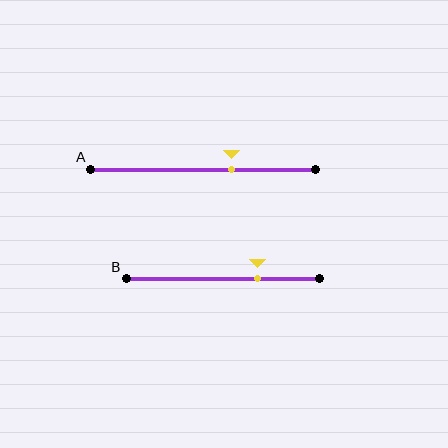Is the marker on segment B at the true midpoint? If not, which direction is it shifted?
No, the marker on segment B is shifted to the right by about 18% of the segment length.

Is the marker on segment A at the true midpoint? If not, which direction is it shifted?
No, the marker on segment A is shifted to the right by about 13% of the segment length.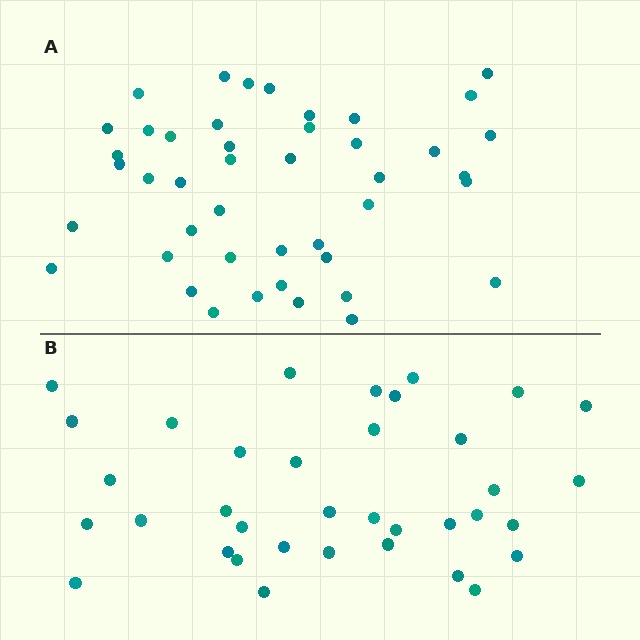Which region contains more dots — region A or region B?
Region A (the top region) has more dots.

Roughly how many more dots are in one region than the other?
Region A has roughly 8 or so more dots than region B.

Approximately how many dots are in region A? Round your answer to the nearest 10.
About 40 dots. (The exact count is 44, which rounds to 40.)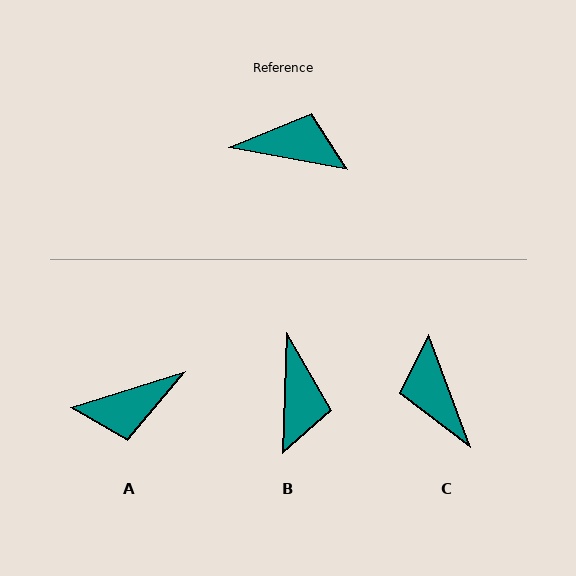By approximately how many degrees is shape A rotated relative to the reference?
Approximately 152 degrees clockwise.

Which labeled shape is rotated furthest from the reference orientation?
A, about 152 degrees away.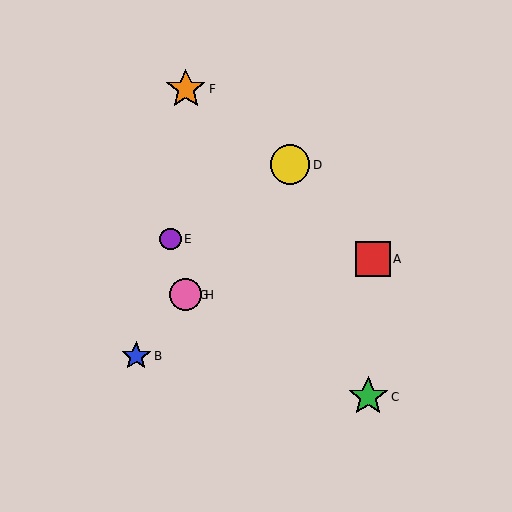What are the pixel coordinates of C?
Object C is at (368, 396).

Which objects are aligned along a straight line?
Objects B, D, G, H are aligned along a straight line.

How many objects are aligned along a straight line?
4 objects (B, D, G, H) are aligned along a straight line.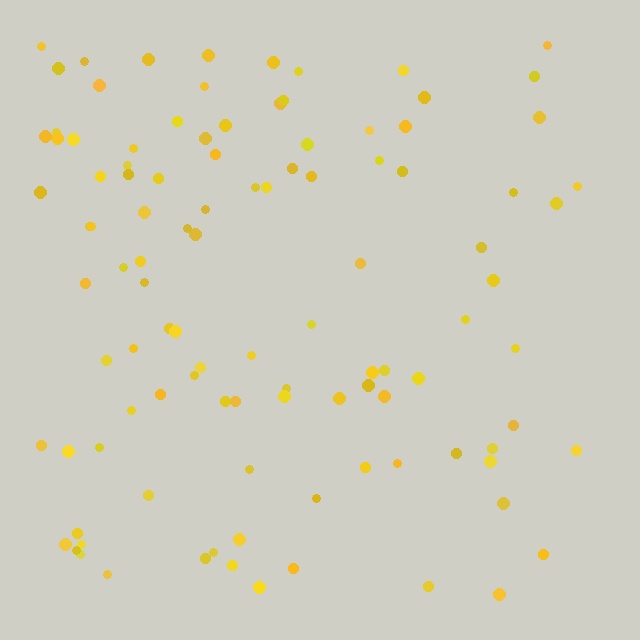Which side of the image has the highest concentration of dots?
The left.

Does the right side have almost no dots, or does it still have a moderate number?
Still a moderate number, just noticeably fewer than the left.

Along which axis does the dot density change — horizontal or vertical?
Horizontal.